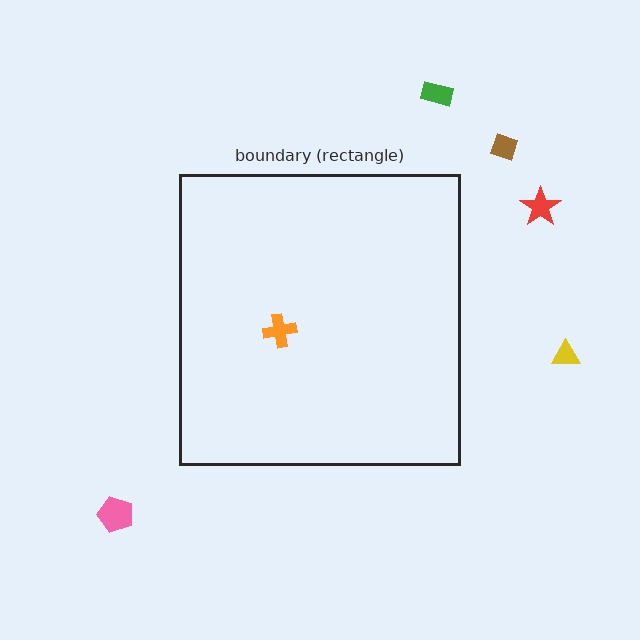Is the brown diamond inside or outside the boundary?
Outside.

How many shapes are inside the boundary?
1 inside, 5 outside.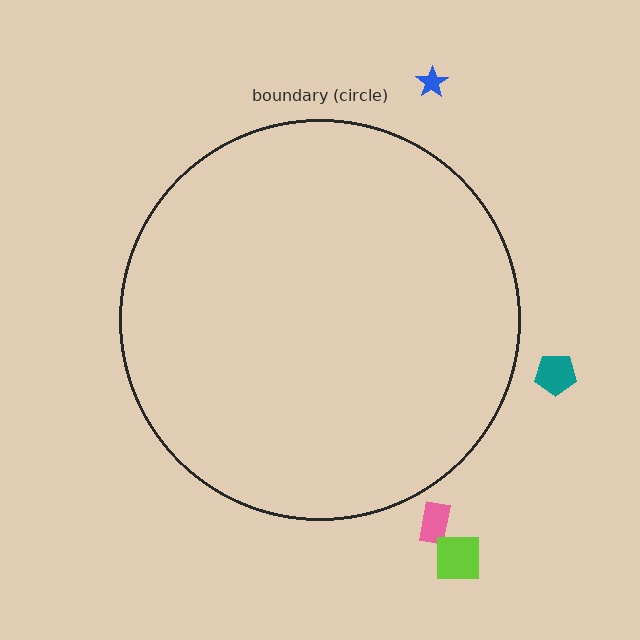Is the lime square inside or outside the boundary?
Outside.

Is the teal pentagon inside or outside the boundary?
Outside.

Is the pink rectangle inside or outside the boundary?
Outside.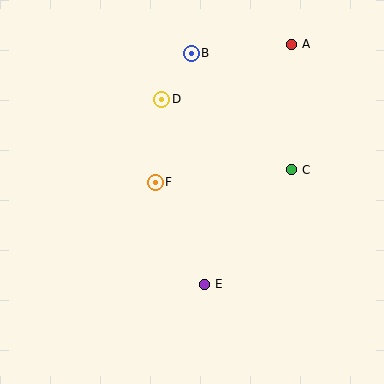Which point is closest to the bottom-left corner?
Point E is closest to the bottom-left corner.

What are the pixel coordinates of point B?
Point B is at (191, 53).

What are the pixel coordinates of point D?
Point D is at (162, 99).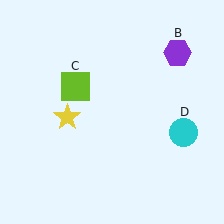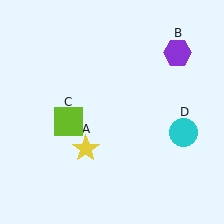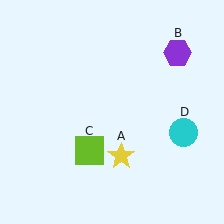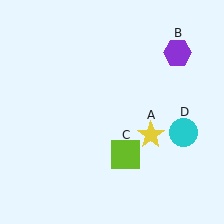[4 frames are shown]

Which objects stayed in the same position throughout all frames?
Purple hexagon (object B) and cyan circle (object D) remained stationary.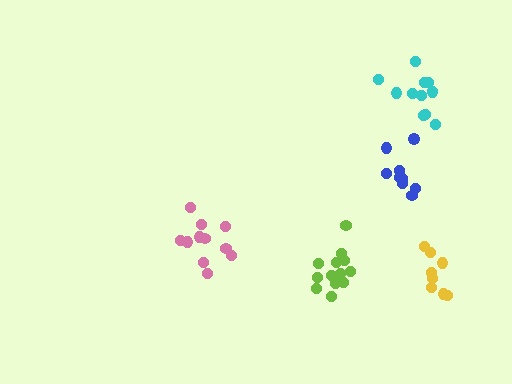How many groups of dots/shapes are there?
There are 5 groups.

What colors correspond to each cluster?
The clusters are colored: yellow, blue, pink, cyan, lime.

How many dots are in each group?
Group 1: 8 dots, Group 2: 9 dots, Group 3: 11 dots, Group 4: 12 dots, Group 5: 13 dots (53 total).